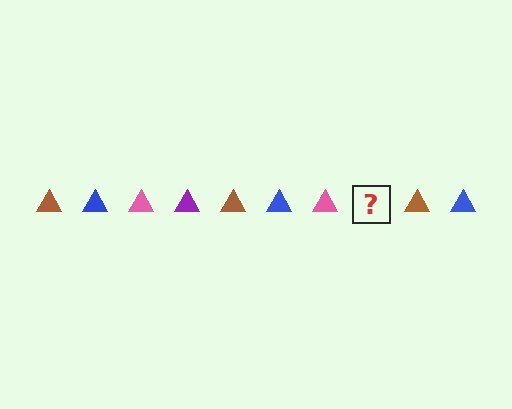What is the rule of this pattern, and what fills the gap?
The rule is that the pattern cycles through brown, blue, pink, purple triangles. The gap should be filled with a purple triangle.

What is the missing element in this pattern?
The missing element is a purple triangle.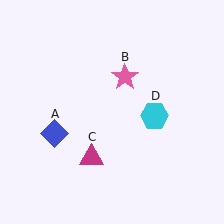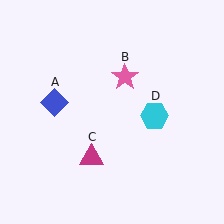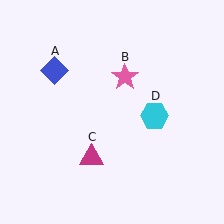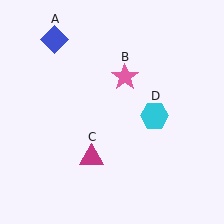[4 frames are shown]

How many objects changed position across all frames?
1 object changed position: blue diamond (object A).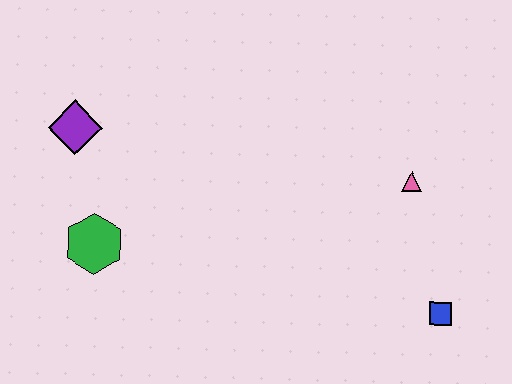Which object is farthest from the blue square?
The purple diamond is farthest from the blue square.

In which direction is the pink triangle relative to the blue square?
The pink triangle is above the blue square.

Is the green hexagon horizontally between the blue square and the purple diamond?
Yes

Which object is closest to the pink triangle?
The blue square is closest to the pink triangle.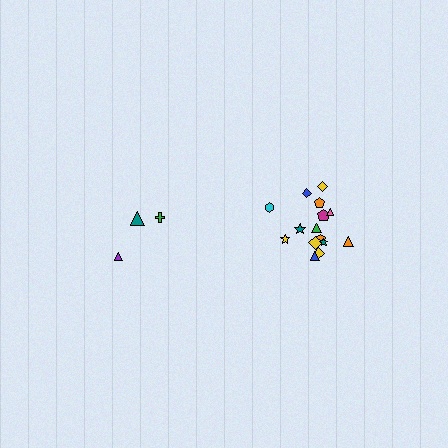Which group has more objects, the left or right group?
The right group.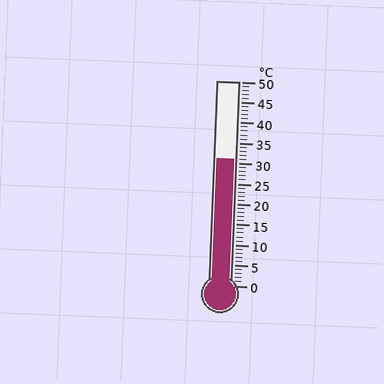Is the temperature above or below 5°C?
The temperature is above 5°C.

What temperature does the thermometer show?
The thermometer shows approximately 31°C.